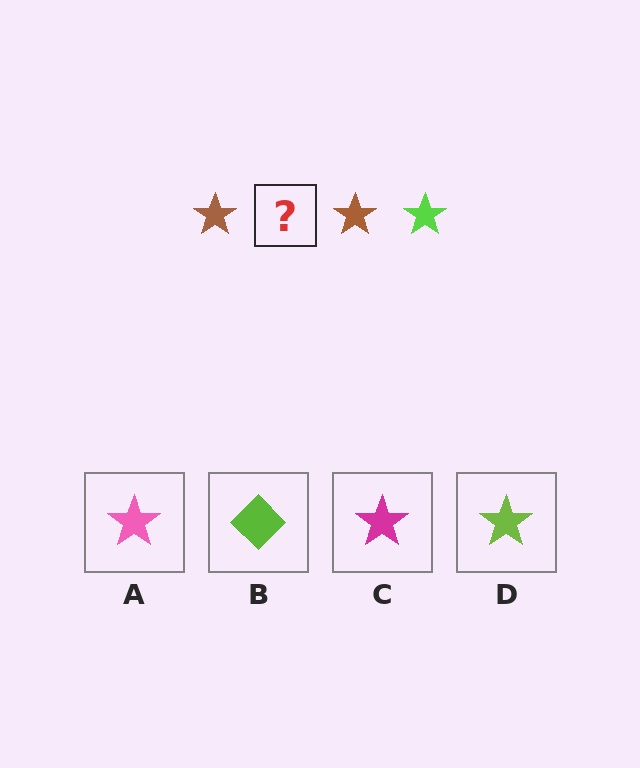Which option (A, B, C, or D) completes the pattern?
D.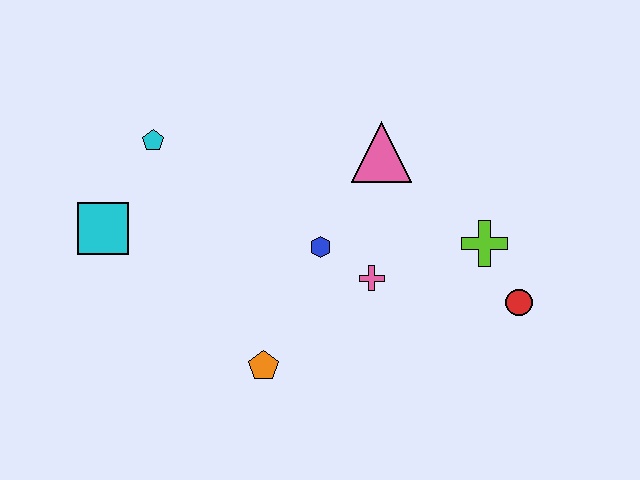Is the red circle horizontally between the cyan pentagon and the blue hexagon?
No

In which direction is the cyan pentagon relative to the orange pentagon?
The cyan pentagon is above the orange pentagon.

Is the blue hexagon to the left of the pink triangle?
Yes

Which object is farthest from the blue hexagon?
The cyan square is farthest from the blue hexagon.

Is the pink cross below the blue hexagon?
Yes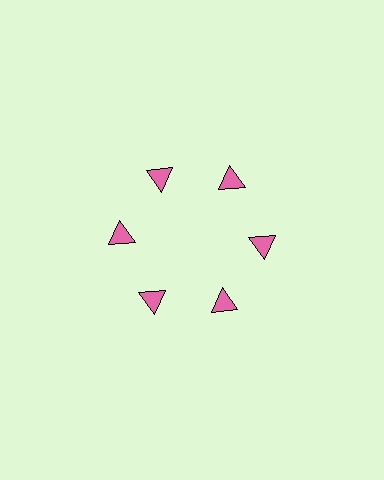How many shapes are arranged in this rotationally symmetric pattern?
There are 6 shapes, arranged in 6 groups of 1.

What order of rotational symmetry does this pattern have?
This pattern has 6-fold rotational symmetry.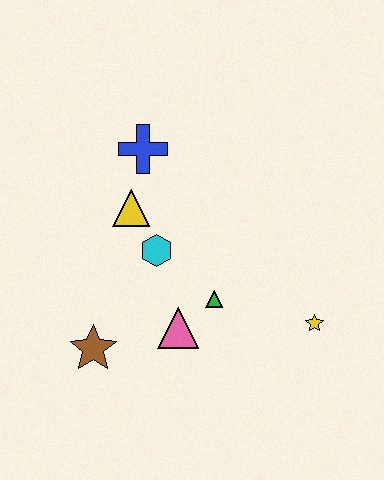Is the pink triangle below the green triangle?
Yes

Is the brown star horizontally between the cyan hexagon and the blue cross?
No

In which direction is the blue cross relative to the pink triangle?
The blue cross is above the pink triangle.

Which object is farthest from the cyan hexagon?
The yellow star is farthest from the cyan hexagon.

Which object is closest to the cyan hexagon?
The yellow triangle is closest to the cyan hexagon.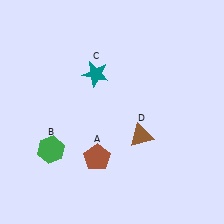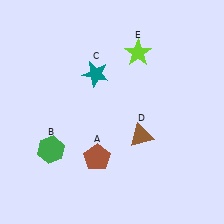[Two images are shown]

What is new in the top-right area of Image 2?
A lime star (E) was added in the top-right area of Image 2.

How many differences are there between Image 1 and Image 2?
There is 1 difference between the two images.